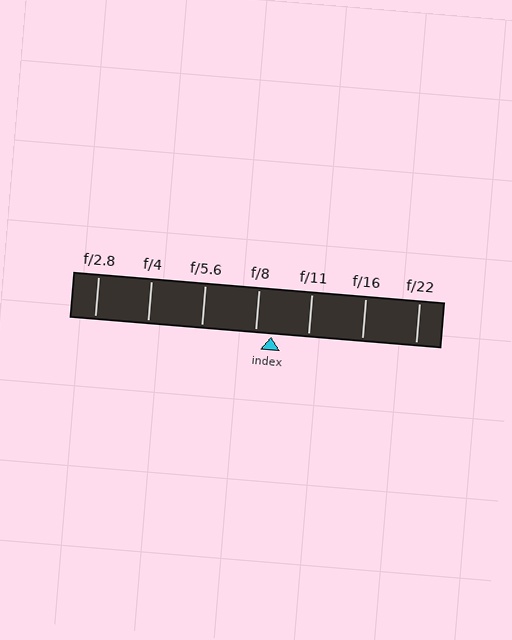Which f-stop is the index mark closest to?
The index mark is closest to f/8.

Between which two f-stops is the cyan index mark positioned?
The index mark is between f/8 and f/11.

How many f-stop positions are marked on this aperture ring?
There are 7 f-stop positions marked.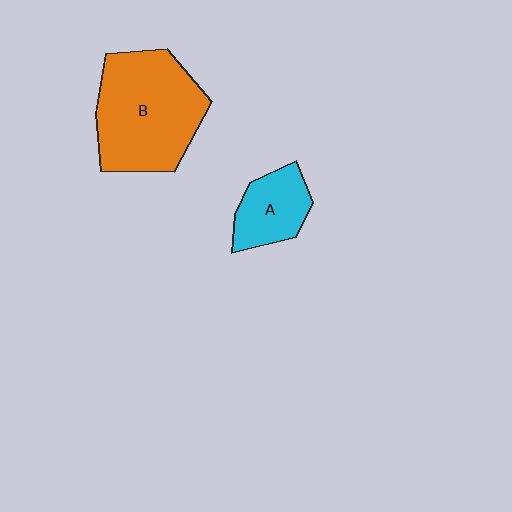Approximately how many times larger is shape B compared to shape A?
Approximately 2.3 times.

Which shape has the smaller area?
Shape A (cyan).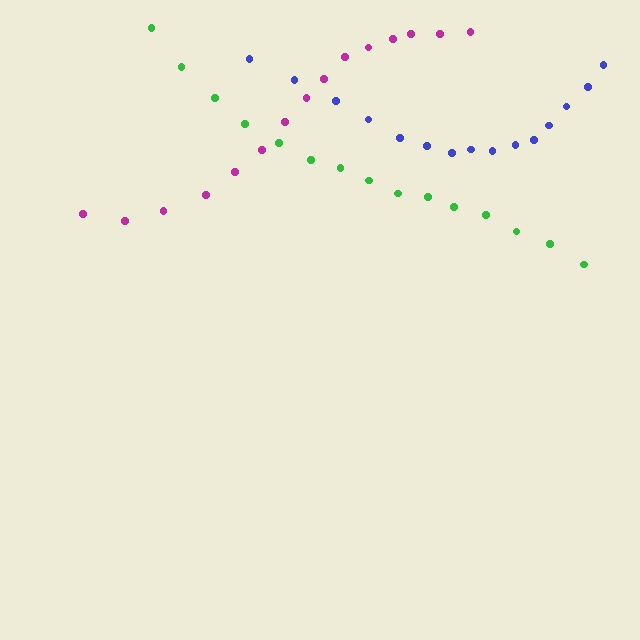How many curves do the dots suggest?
There are 3 distinct paths.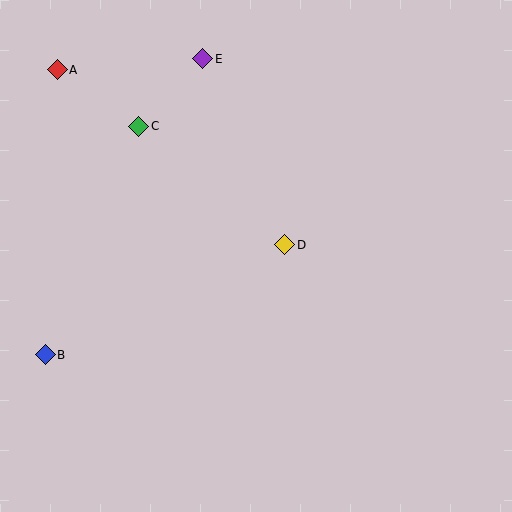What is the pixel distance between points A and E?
The distance between A and E is 146 pixels.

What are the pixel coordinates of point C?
Point C is at (139, 127).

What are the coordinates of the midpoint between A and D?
The midpoint between A and D is at (171, 157).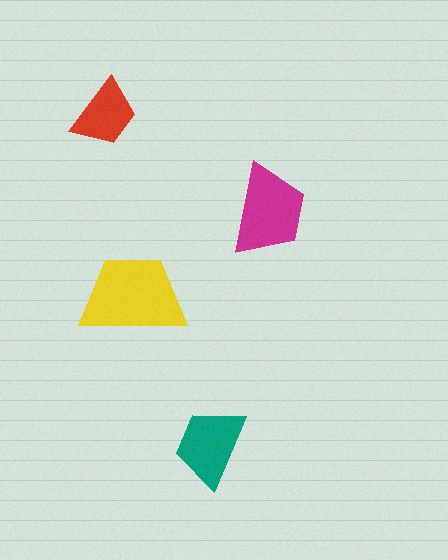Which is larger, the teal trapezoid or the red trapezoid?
The teal one.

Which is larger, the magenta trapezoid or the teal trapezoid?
The magenta one.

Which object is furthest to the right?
The magenta trapezoid is rightmost.